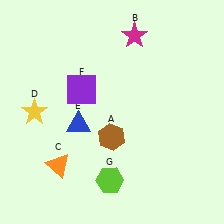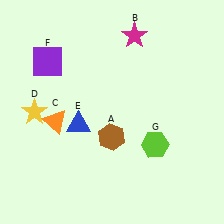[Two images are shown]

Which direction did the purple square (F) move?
The purple square (F) moved left.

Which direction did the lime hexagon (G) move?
The lime hexagon (G) moved right.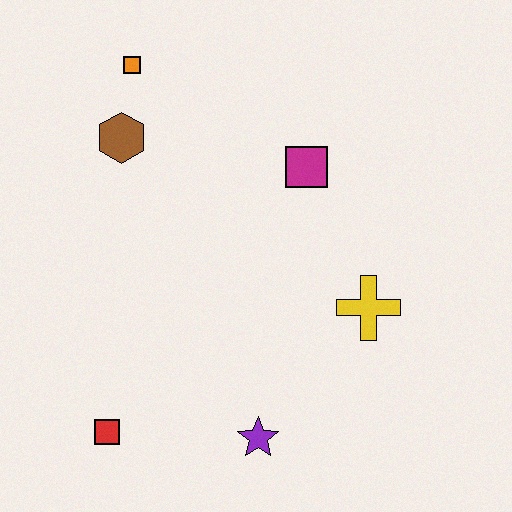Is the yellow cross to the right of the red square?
Yes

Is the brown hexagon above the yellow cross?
Yes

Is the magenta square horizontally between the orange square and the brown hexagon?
No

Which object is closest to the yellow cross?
The magenta square is closest to the yellow cross.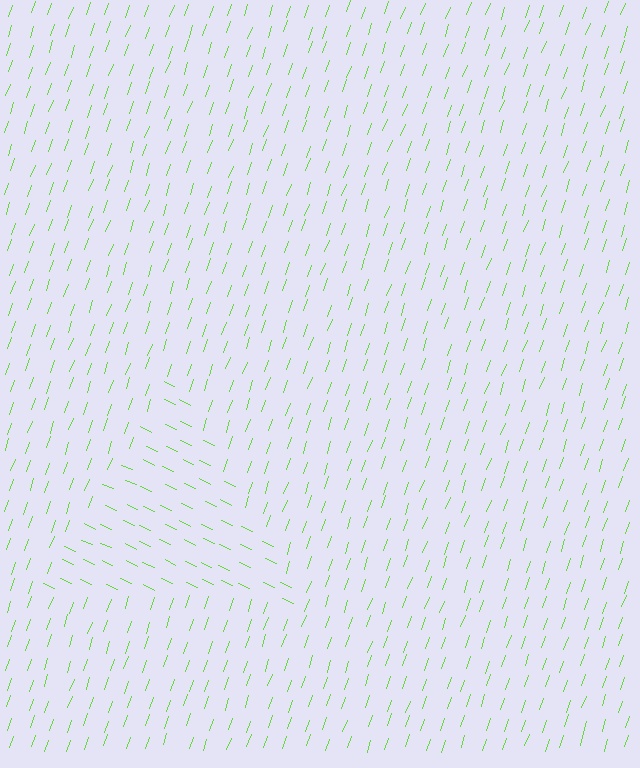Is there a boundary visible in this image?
Yes, there is a texture boundary formed by a change in line orientation.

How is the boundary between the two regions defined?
The boundary is defined purely by a change in line orientation (approximately 85 degrees difference). All lines are the same color and thickness.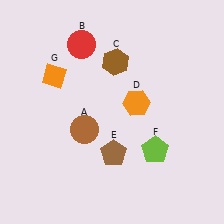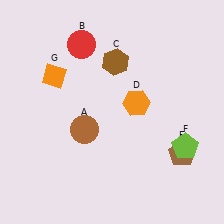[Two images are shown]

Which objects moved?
The objects that moved are: the brown pentagon (E), the lime pentagon (F).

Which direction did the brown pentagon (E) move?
The brown pentagon (E) moved right.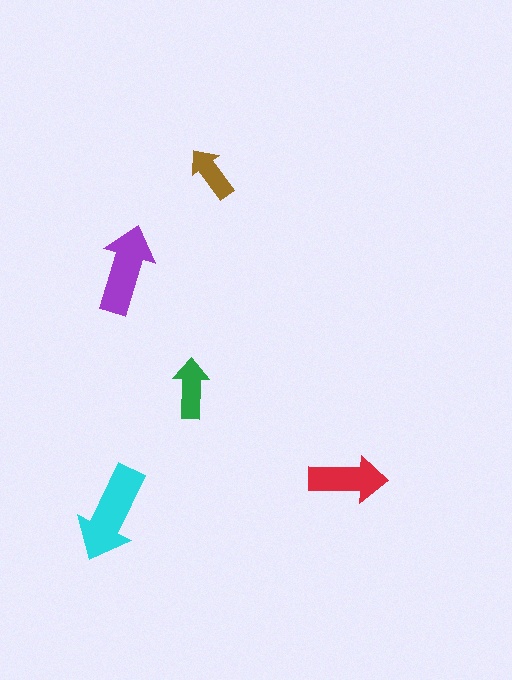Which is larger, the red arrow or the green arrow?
The red one.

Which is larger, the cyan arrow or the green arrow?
The cyan one.